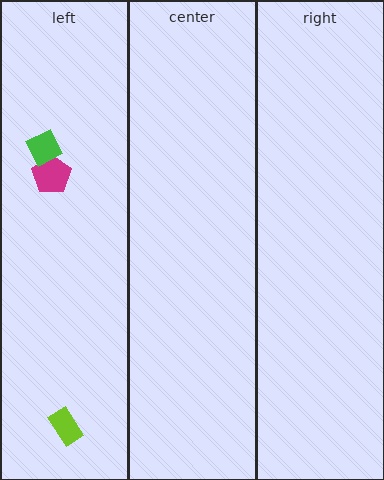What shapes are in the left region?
The magenta pentagon, the lime rectangle, the green diamond.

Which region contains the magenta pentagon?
The left region.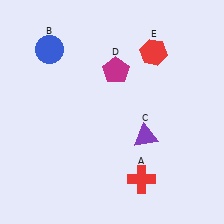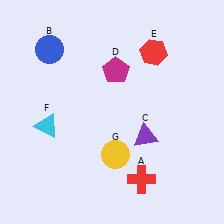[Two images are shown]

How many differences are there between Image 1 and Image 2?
There are 2 differences between the two images.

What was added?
A cyan triangle (F), a yellow circle (G) were added in Image 2.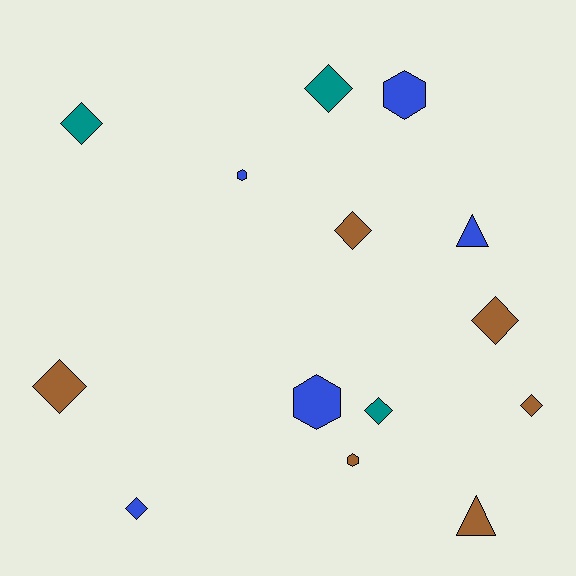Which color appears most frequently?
Brown, with 6 objects.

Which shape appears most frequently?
Diamond, with 8 objects.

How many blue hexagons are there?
There are 3 blue hexagons.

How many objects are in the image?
There are 14 objects.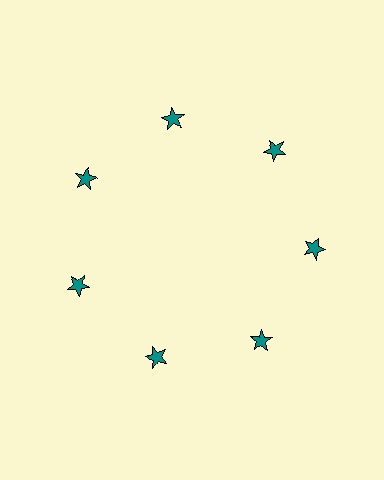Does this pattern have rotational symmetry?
Yes, this pattern has 7-fold rotational symmetry. It looks the same after rotating 51 degrees around the center.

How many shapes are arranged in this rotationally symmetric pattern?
There are 7 shapes, arranged in 7 groups of 1.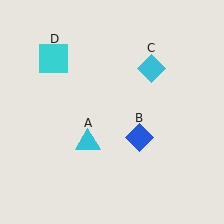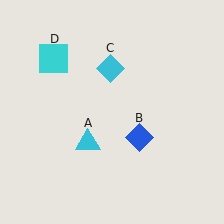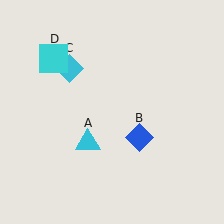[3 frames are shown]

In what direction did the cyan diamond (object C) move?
The cyan diamond (object C) moved left.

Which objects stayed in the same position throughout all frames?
Cyan triangle (object A) and blue diamond (object B) and cyan square (object D) remained stationary.